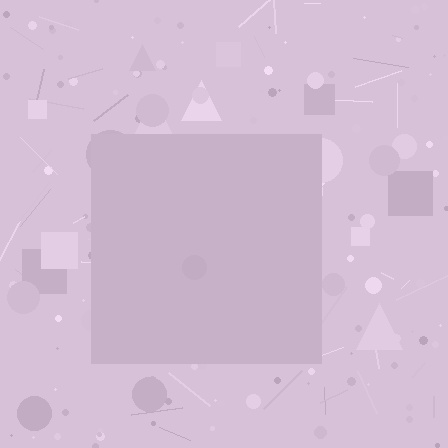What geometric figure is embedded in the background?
A square is embedded in the background.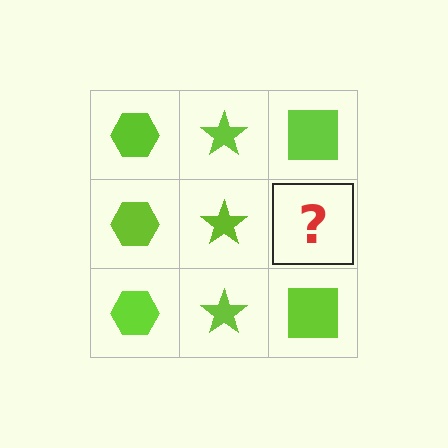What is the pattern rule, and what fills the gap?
The rule is that each column has a consistent shape. The gap should be filled with a lime square.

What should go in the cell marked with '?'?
The missing cell should contain a lime square.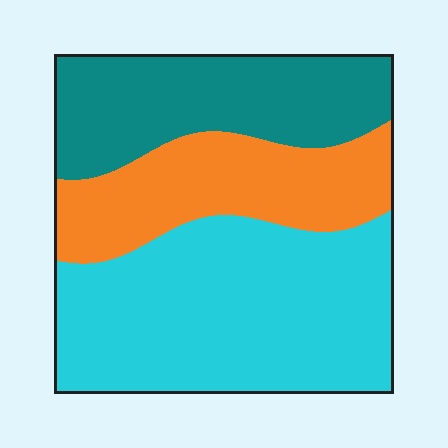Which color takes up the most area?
Cyan, at roughly 45%.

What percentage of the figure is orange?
Orange covers around 25% of the figure.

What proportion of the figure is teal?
Teal takes up between a sixth and a third of the figure.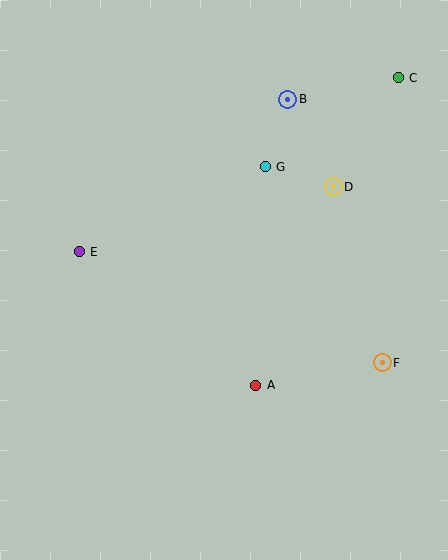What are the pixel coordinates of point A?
Point A is at (256, 385).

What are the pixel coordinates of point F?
Point F is at (382, 363).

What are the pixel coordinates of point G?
Point G is at (265, 167).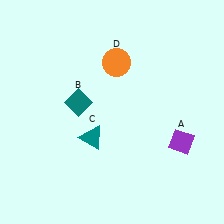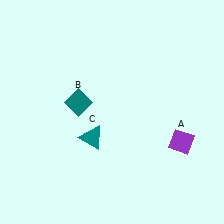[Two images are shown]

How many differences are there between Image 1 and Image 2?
There is 1 difference between the two images.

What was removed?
The orange circle (D) was removed in Image 2.